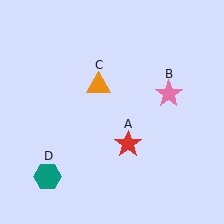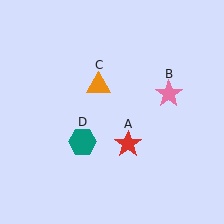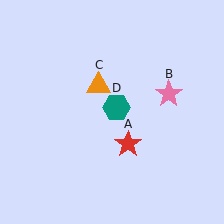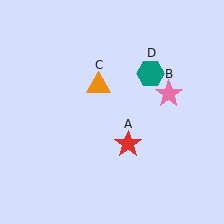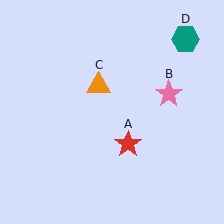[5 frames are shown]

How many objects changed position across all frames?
1 object changed position: teal hexagon (object D).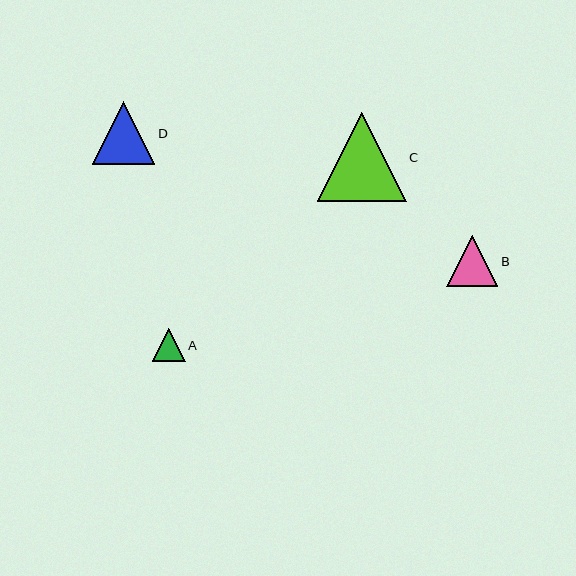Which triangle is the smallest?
Triangle A is the smallest with a size of approximately 33 pixels.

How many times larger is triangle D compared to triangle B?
Triangle D is approximately 1.2 times the size of triangle B.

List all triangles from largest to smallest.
From largest to smallest: C, D, B, A.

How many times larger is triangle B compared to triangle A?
Triangle B is approximately 1.5 times the size of triangle A.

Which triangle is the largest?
Triangle C is the largest with a size of approximately 89 pixels.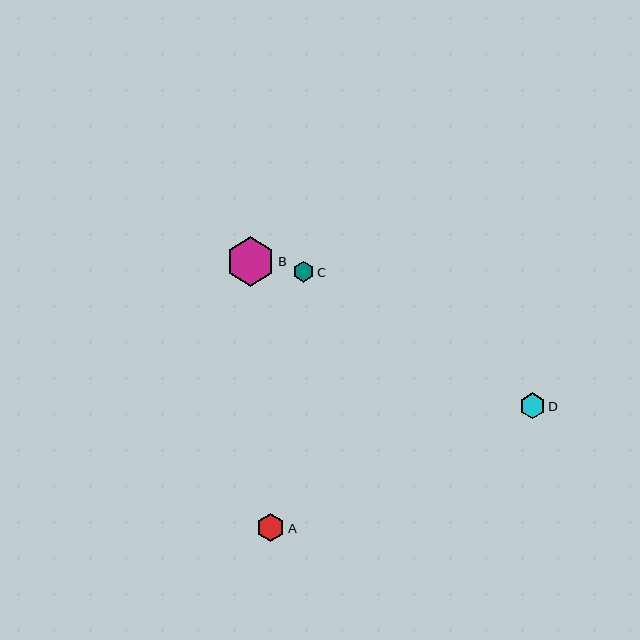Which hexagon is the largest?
Hexagon B is the largest with a size of approximately 49 pixels.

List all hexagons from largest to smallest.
From largest to smallest: B, A, D, C.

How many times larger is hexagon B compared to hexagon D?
Hexagon B is approximately 1.9 times the size of hexagon D.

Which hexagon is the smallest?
Hexagon C is the smallest with a size of approximately 21 pixels.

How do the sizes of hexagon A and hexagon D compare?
Hexagon A and hexagon D are approximately the same size.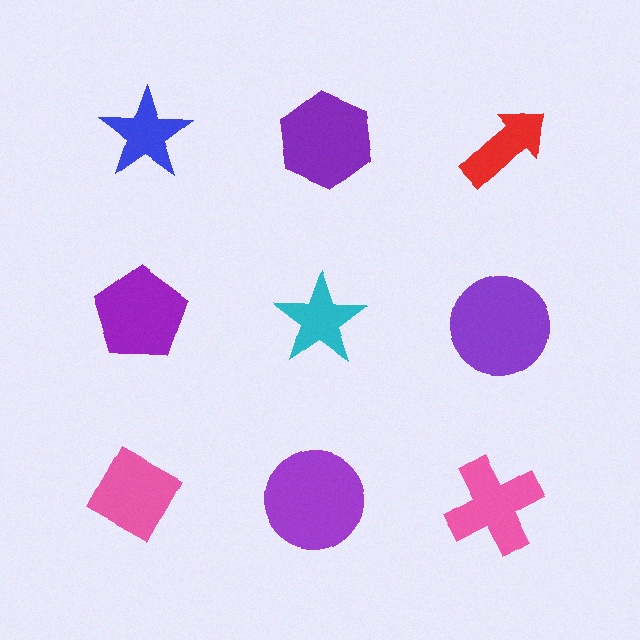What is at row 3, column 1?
A pink diamond.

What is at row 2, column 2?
A cyan star.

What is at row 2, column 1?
A purple pentagon.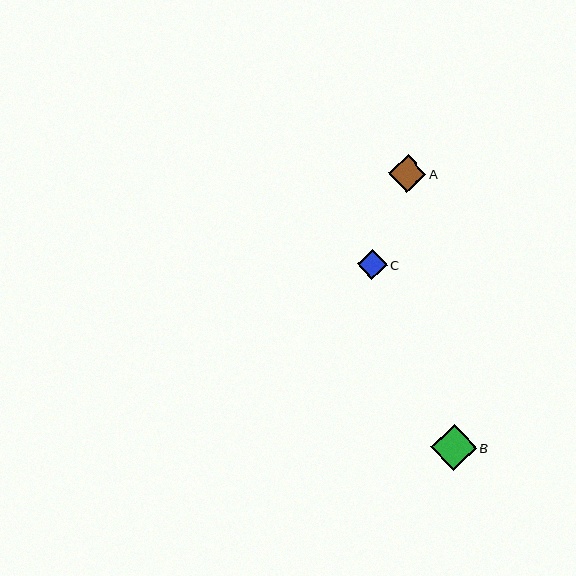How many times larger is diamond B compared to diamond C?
Diamond B is approximately 1.5 times the size of diamond C.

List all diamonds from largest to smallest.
From largest to smallest: B, A, C.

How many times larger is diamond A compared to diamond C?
Diamond A is approximately 1.2 times the size of diamond C.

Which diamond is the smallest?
Diamond C is the smallest with a size of approximately 30 pixels.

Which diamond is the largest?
Diamond B is the largest with a size of approximately 45 pixels.